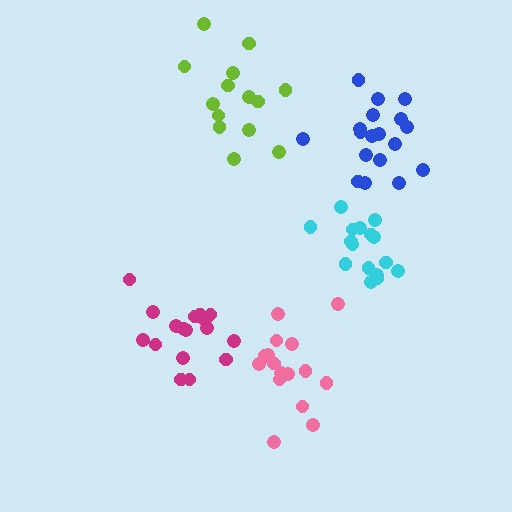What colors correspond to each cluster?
The clusters are colored: blue, pink, magenta, cyan, lime.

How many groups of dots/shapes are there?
There are 5 groups.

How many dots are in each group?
Group 1: 18 dots, Group 2: 16 dots, Group 3: 18 dots, Group 4: 16 dots, Group 5: 14 dots (82 total).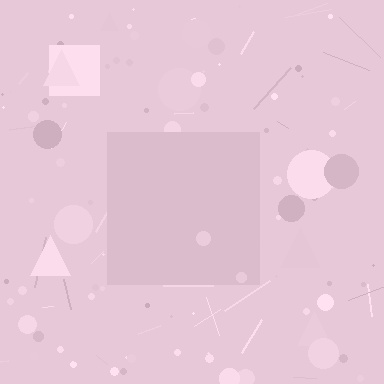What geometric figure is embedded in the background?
A square is embedded in the background.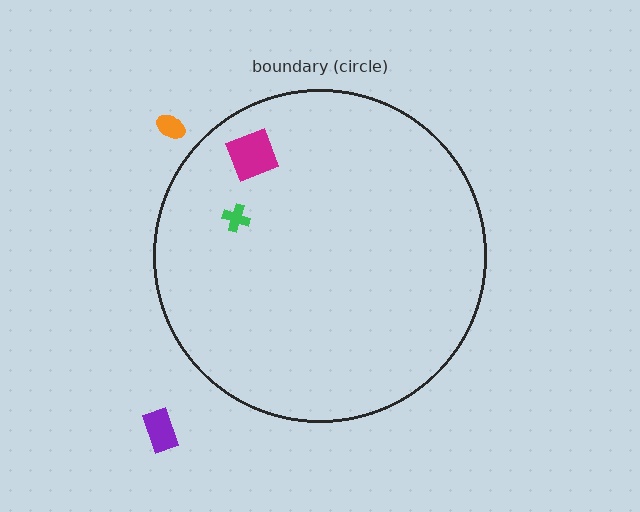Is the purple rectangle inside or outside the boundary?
Outside.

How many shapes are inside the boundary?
2 inside, 2 outside.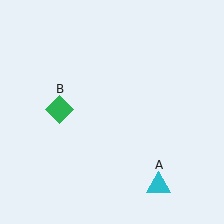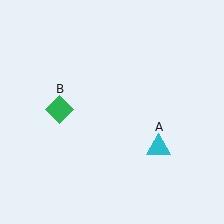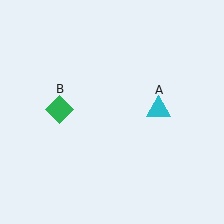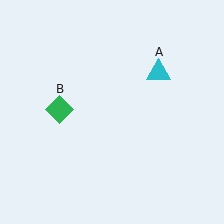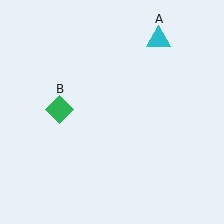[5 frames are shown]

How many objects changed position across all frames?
1 object changed position: cyan triangle (object A).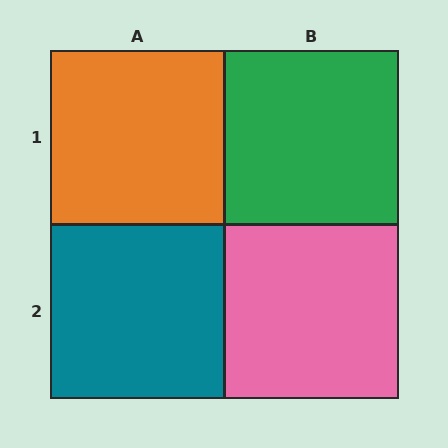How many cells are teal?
1 cell is teal.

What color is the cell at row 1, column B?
Green.